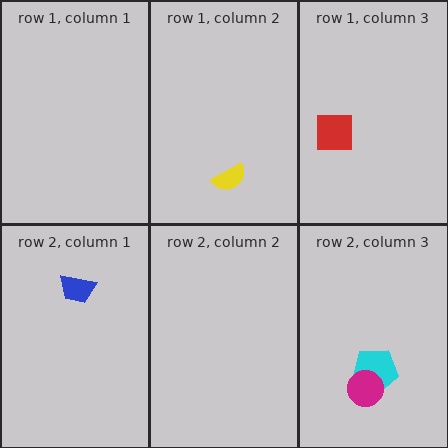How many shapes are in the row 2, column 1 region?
1.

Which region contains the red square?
The row 1, column 3 region.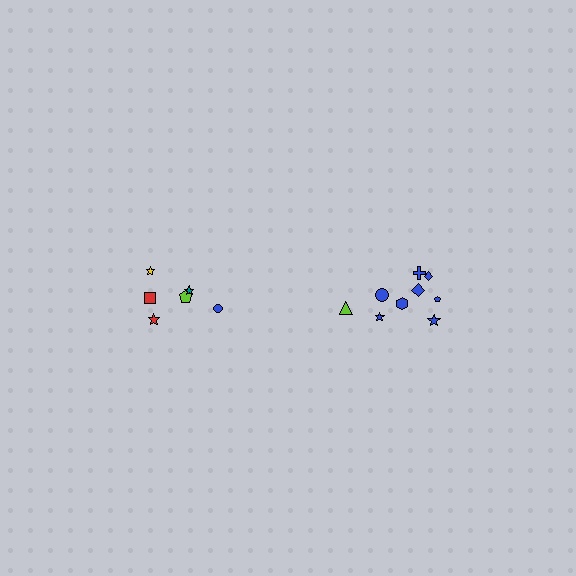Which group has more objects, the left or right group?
The right group.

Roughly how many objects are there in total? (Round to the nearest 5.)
Roughly 15 objects in total.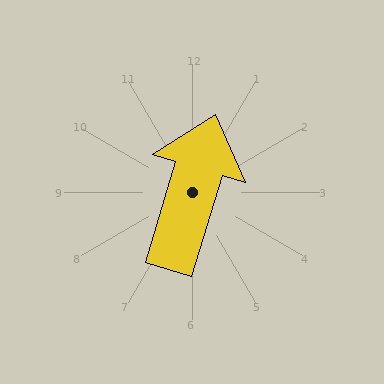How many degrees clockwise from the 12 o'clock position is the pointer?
Approximately 17 degrees.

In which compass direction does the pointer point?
North.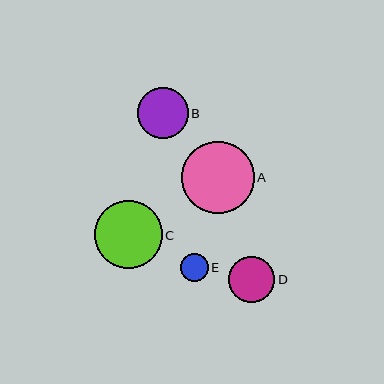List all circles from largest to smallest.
From largest to smallest: A, C, B, D, E.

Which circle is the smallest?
Circle E is the smallest with a size of approximately 28 pixels.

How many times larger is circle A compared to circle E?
Circle A is approximately 2.6 times the size of circle E.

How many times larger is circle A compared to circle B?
Circle A is approximately 1.4 times the size of circle B.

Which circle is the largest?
Circle A is the largest with a size of approximately 72 pixels.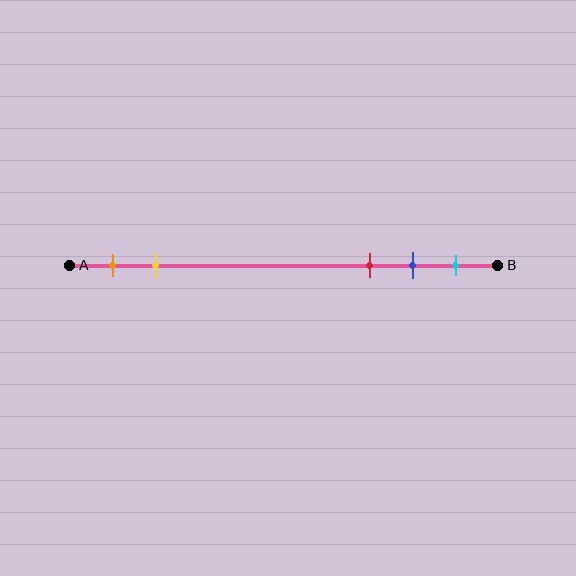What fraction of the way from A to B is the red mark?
The red mark is approximately 70% (0.7) of the way from A to B.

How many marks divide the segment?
There are 5 marks dividing the segment.